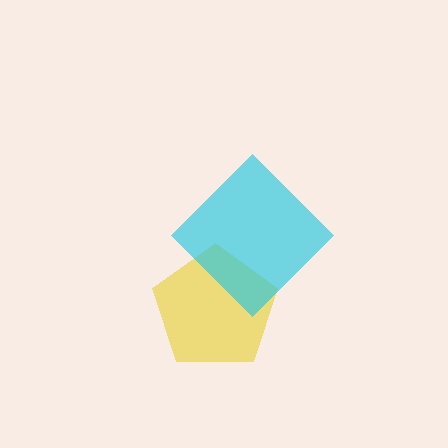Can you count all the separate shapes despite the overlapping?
Yes, there are 2 separate shapes.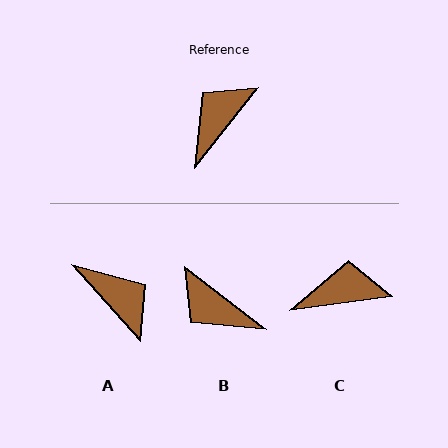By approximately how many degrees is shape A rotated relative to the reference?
Approximately 99 degrees clockwise.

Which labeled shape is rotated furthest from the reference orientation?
A, about 99 degrees away.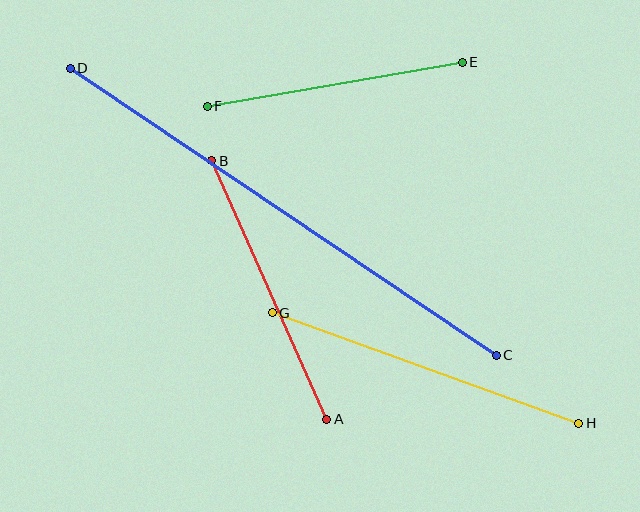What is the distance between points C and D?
The distance is approximately 514 pixels.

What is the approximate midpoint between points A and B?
The midpoint is at approximately (269, 290) pixels.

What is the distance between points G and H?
The distance is approximately 326 pixels.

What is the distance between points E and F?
The distance is approximately 259 pixels.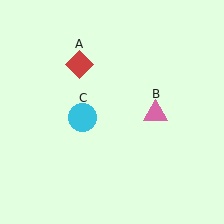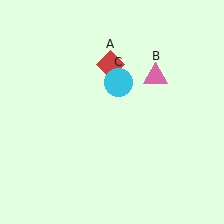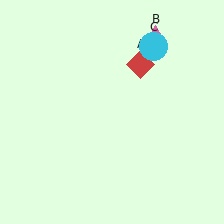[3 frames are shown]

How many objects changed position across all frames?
3 objects changed position: red diamond (object A), pink triangle (object B), cyan circle (object C).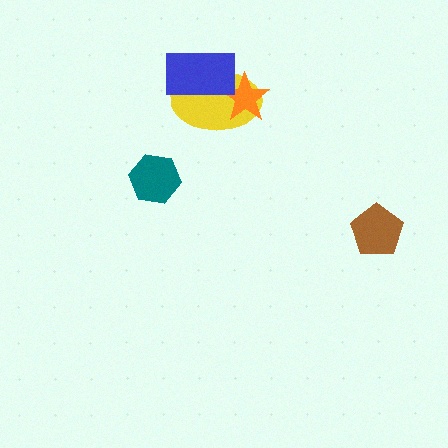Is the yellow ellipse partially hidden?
Yes, it is partially covered by another shape.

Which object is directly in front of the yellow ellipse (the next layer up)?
The orange star is directly in front of the yellow ellipse.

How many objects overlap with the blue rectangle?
2 objects overlap with the blue rectangle.